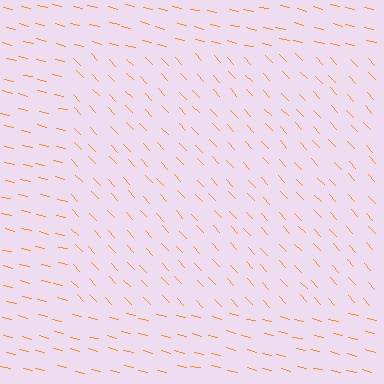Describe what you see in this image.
The image is filled with small orange line segments. A rectangle region in the image has lines oriented differently from the surrounding lines, creating a visible texture boundary.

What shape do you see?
I see a rectangle.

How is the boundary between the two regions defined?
The boundary is defined purely by a change in line orientation (approximately 34 degrees difference). All lines are the same color and thickness.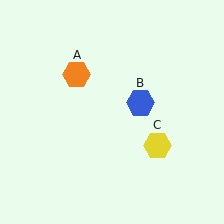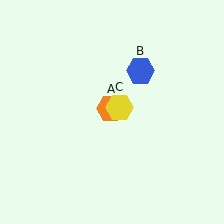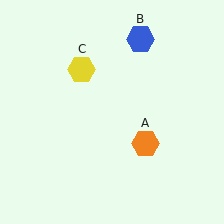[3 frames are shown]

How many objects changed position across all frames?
3 objects changed position: orange hexagon (object A), blue hexagon (object B), yellow hexagon (object C).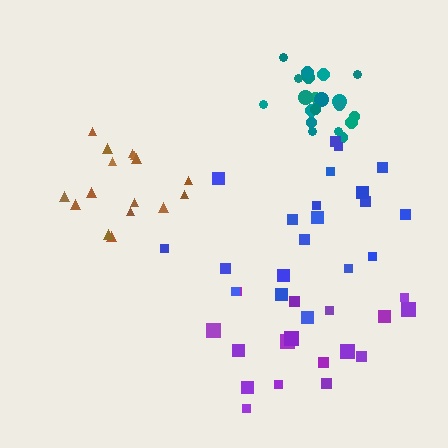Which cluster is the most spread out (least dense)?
Purple.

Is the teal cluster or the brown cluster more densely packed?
Teal.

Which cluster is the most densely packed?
Teal.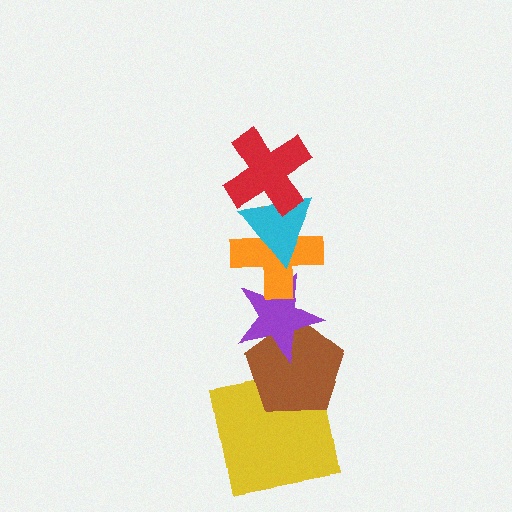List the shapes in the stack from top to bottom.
From top to bottom: the red cross, the cyan triangle, the orange cross, the purple star, the brown pentagon, the yellow square.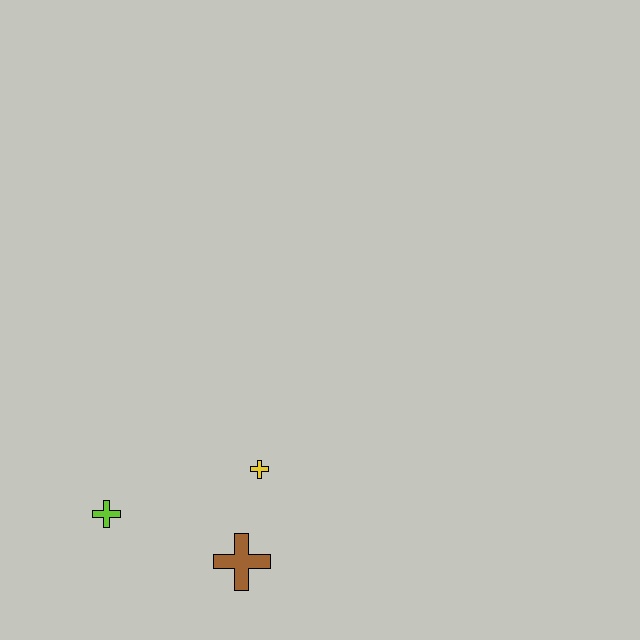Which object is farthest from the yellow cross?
The lime cross is farthest from the yellow cross.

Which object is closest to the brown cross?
The yellow cross is closest to the brown cross.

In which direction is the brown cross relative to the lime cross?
The brown cross is to the right of the lime cross.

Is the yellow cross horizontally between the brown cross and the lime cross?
No